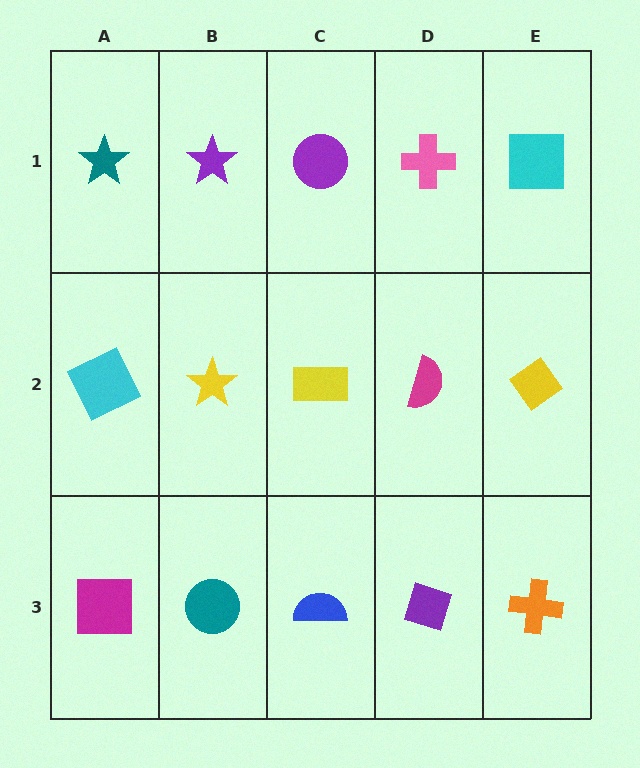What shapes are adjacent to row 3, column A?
A cyan square (row 2, column A), a teal circle (row 3, column B).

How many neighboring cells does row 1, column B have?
3.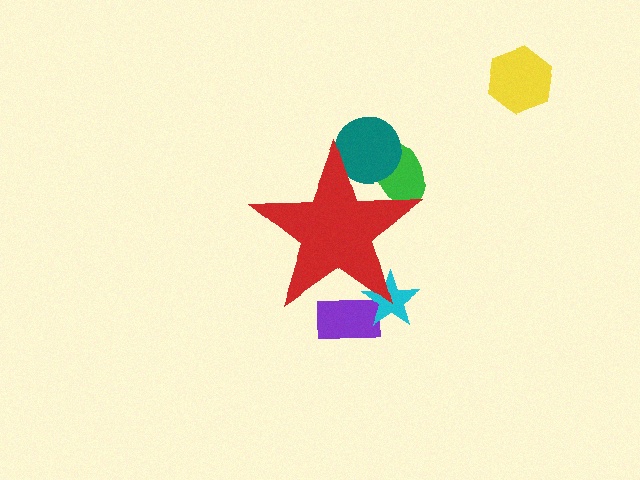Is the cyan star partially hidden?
Yes, the cyan star is partially hidden behind the red star.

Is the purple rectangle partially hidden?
Yes, the purple rectangle is partially hidden behind the red star.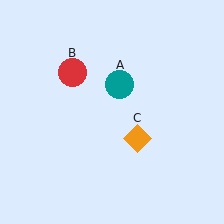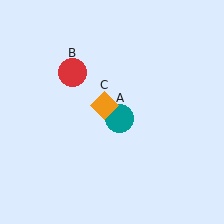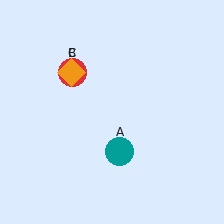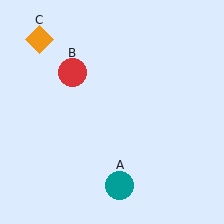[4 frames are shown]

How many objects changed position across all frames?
2 objects changed position: teal circle (object A), orange diamond (object C).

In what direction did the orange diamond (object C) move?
The orange diamond (object C) moved up and to the left.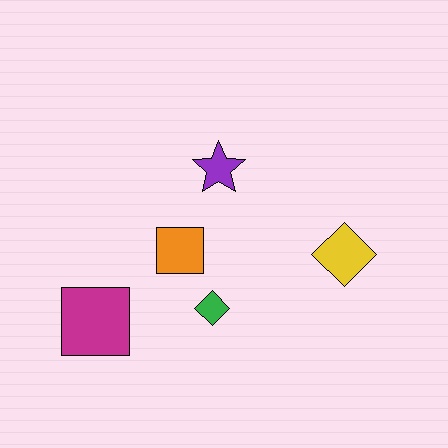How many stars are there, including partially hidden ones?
There is 1 star.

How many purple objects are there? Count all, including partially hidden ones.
There is 1 purple object.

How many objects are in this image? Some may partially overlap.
There are 5 objects.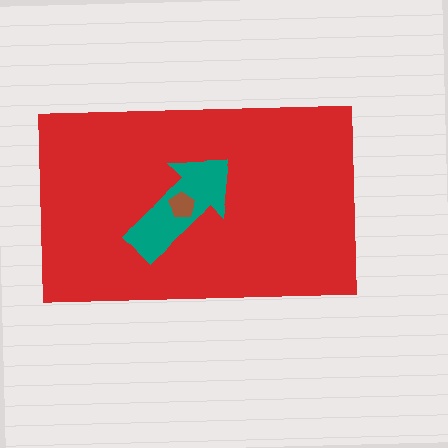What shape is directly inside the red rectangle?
The teal arrow.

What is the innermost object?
The brown pentagon.